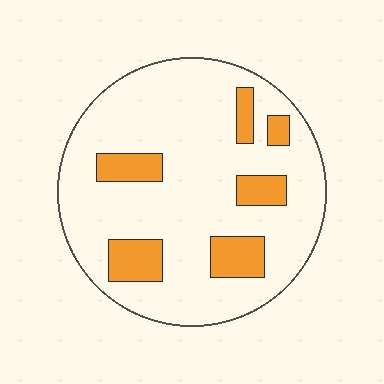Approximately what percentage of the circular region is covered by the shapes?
Approximately 15%.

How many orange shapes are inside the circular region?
6.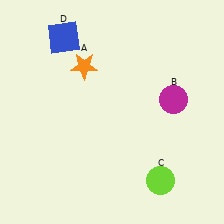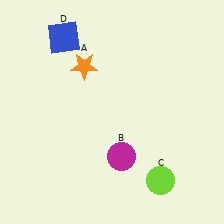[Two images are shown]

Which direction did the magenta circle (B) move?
The magenta circle (B) moved down.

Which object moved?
The magenta circle (B) moved down.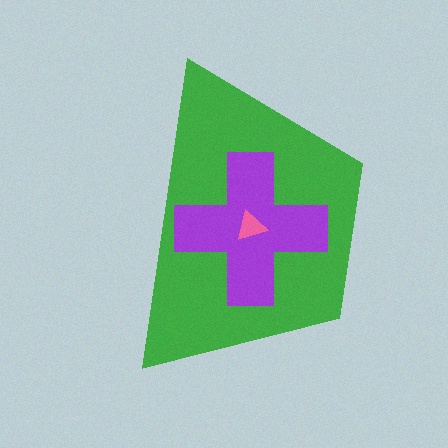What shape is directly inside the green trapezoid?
The purple cross.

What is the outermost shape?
The green trapezoid.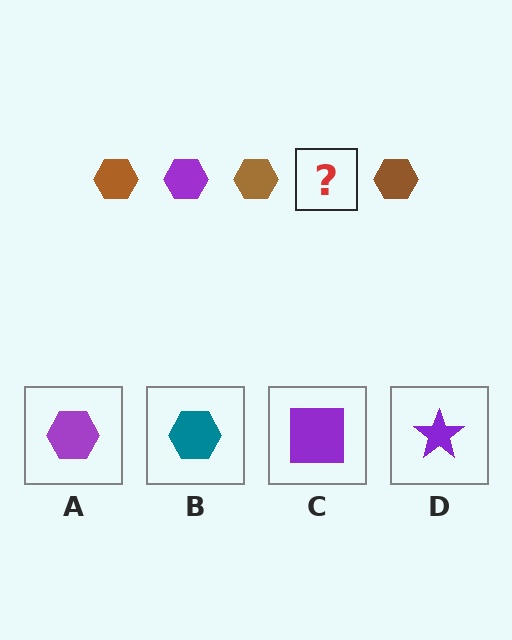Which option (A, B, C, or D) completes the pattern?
A.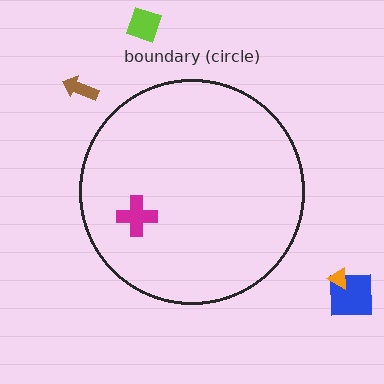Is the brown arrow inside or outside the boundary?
Outside.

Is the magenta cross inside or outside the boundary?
Inside.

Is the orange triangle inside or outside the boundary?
Outside.